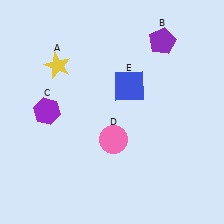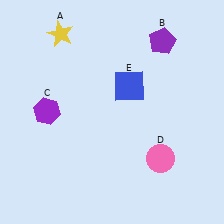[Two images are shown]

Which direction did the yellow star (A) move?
The yellow star (A) moved up.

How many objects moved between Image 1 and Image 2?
2 objects moved between the two images.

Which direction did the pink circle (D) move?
The pink circle (D) moved right.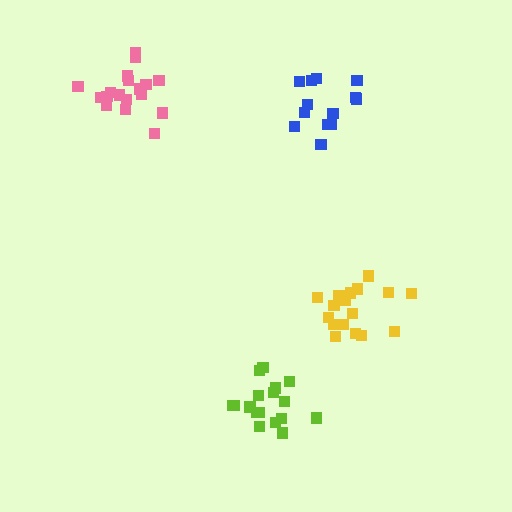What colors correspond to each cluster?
The clusters are colored: lime, pink, yellow, blue.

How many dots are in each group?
Group 1: 17 dots, Group 2: 18 dots, Group 3: 18 dots, Group 4: 13 dots (66 total).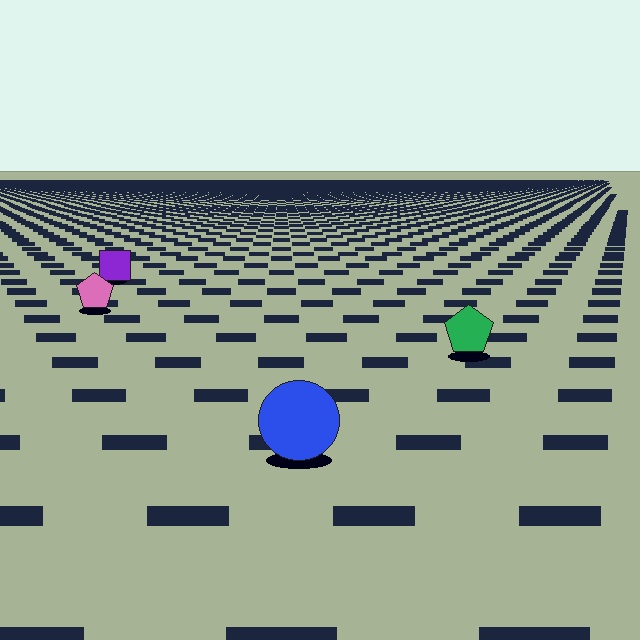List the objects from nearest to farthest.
From nearest to farthest: the blue circle, the green pentagon, the pink pentagon, the purple square.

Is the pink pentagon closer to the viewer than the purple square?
Yes. The pink pentagon is closer — you can tell from the texture gradient: the ground texture is coarser near it.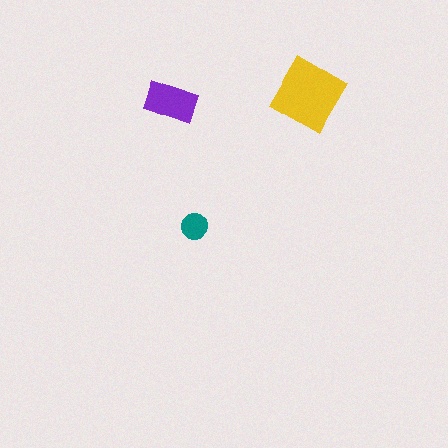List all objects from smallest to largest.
The teal circle, the purple rectangle, the yellow diamond.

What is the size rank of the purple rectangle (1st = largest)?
2nd.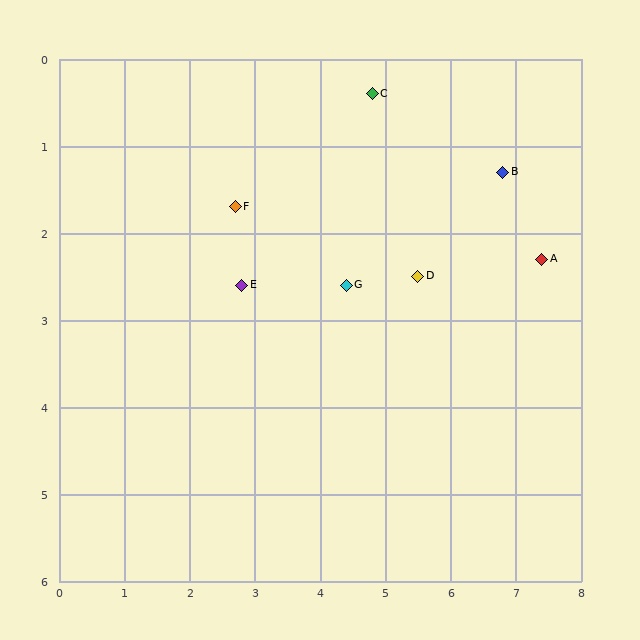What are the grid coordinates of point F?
Point F is at approximately (2.7, 1.7).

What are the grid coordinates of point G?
Point G is at approximately (4.4, 2.6).